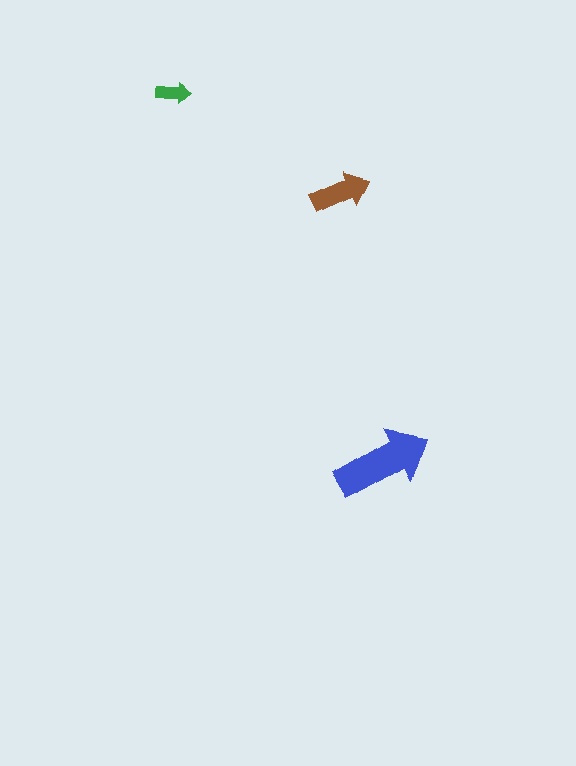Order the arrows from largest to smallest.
the blue one, the brown one, the green one.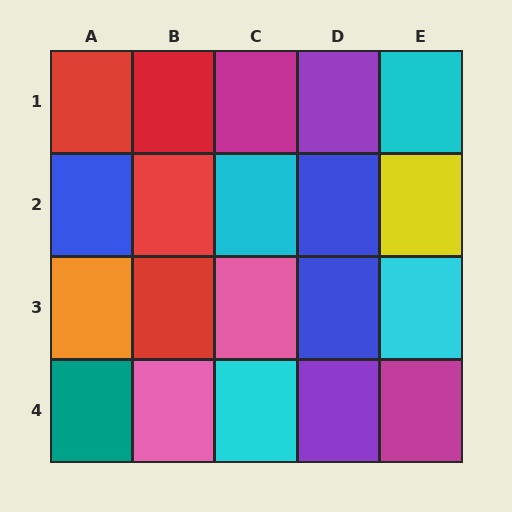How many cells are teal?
1 cell is teal.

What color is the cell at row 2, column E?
Yellow.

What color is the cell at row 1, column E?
Cyan.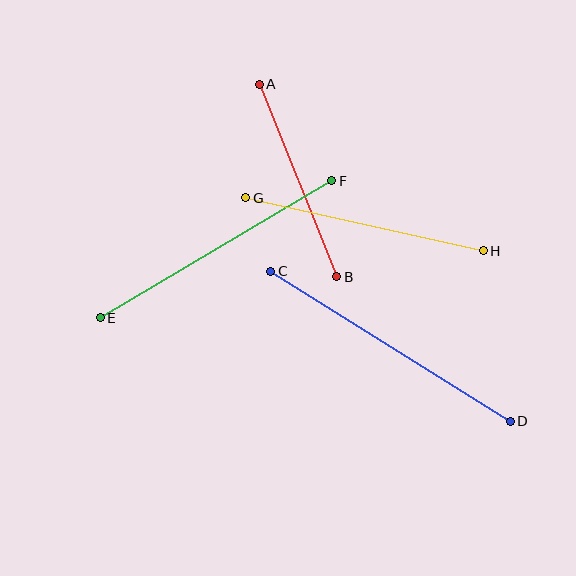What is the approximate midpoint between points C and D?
The midpoint is at approximately (391, 346) pixels.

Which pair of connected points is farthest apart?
Points C and D are farthest apart.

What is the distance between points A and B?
The distance is approximately 208 pixels.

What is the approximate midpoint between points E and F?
The midpoint is at approximately (216, 249) pixels.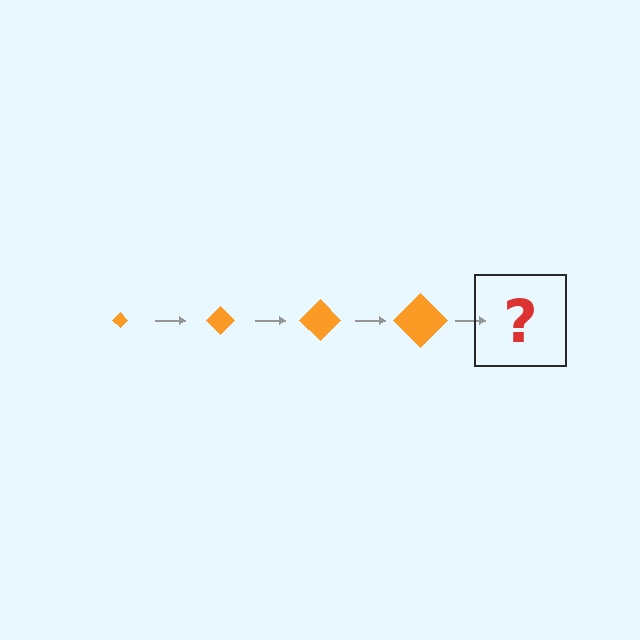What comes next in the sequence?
The next element should be an orange diamond, larger than the previous one.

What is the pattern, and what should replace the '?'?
The pattern is that the diamond gets progressively larger each step. The '?' should be an orange diamond, larger than the previous one.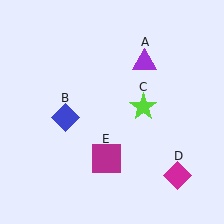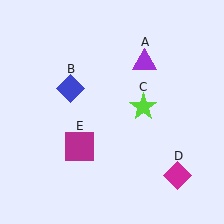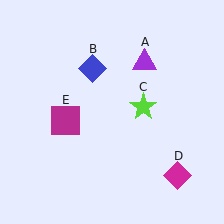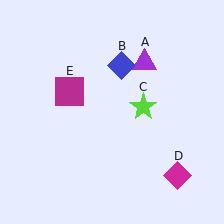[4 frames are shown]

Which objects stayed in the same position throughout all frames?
Purple triangle (object A) and lime star (object C) and magenta diamond (object D) remained stationary.